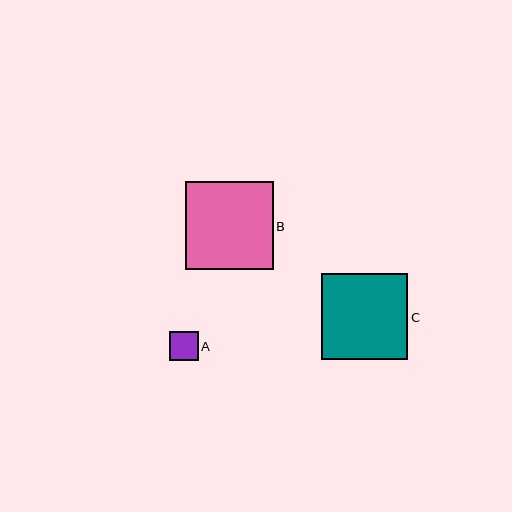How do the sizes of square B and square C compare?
Square B and square C are approximately the same size.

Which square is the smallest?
Square A is the smallest with a size of approximately 29 pixels.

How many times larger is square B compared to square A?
Square B is approximately 3.1 times the size of square A.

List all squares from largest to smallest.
From largest to smallest: B, C, A.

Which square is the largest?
Square B is the largest with a size of approximately 88 pixels.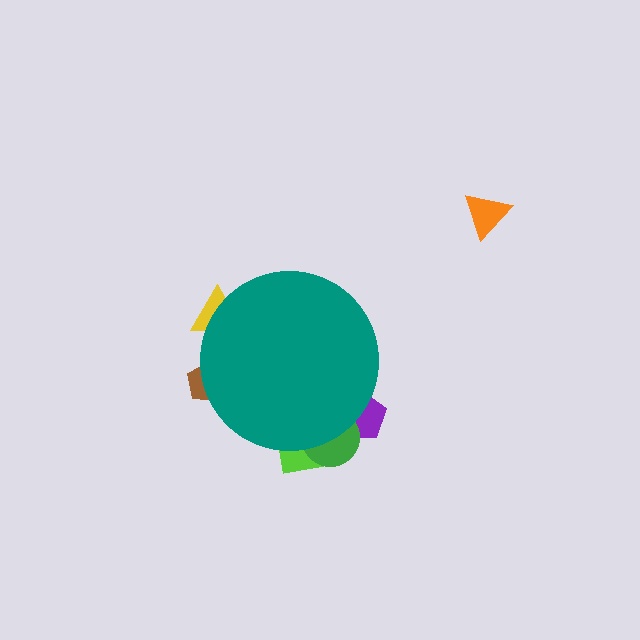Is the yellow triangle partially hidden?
Yes, the yellow triangle is partially hidden behind the teal circle.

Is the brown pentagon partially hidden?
Yes, the brown pentagon is partially hidden behind the teal circle.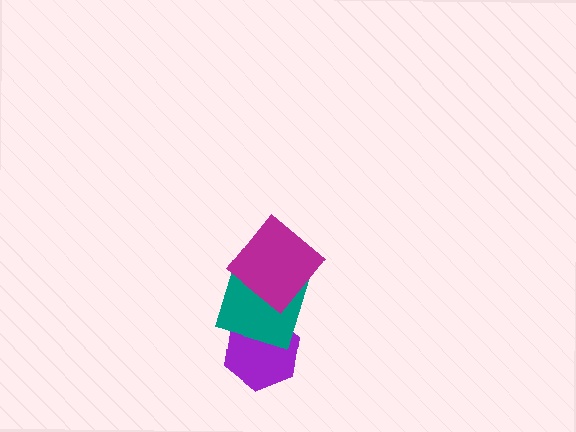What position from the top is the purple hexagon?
The purple hexagon is 3rd from the top.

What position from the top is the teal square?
The teal square is 2nd from the top.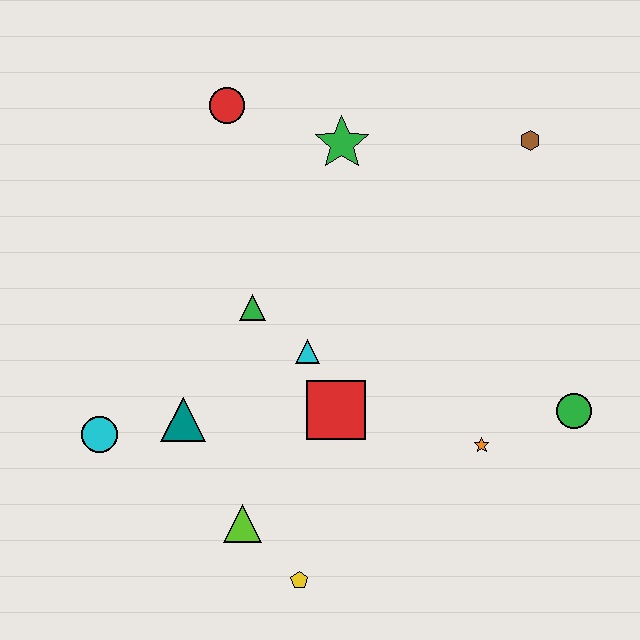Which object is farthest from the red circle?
The yellow pentagon is farthest from the red circle.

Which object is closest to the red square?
The cyan triangle is closest to the red square.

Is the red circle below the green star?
No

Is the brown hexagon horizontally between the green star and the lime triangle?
No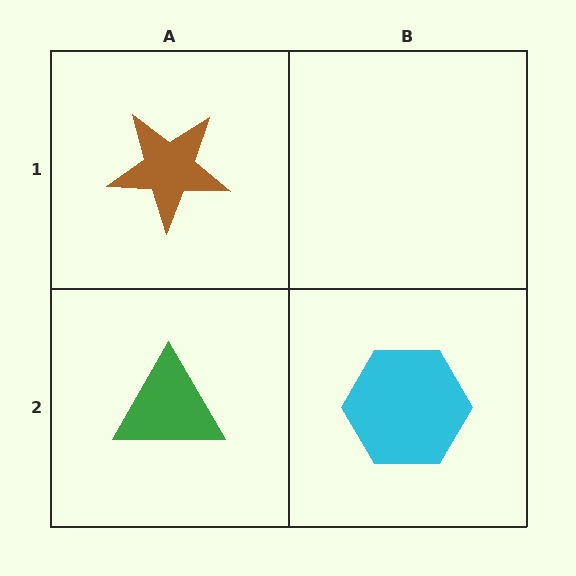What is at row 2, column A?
A green triangle.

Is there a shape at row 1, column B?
No, that cell is empty.